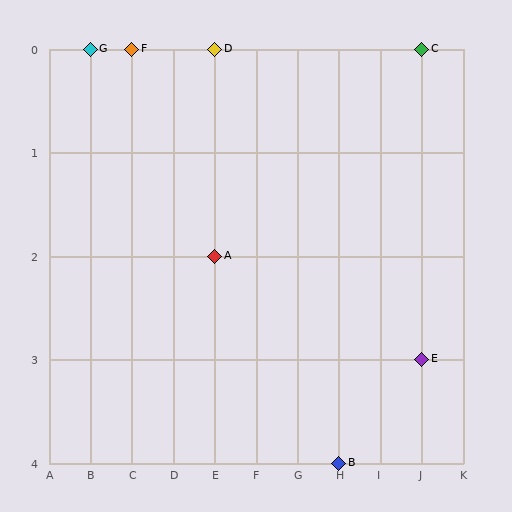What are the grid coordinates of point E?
Point E is at grid coordinates (J, 3).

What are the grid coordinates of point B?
Point B is at grid coordinates (H, 4).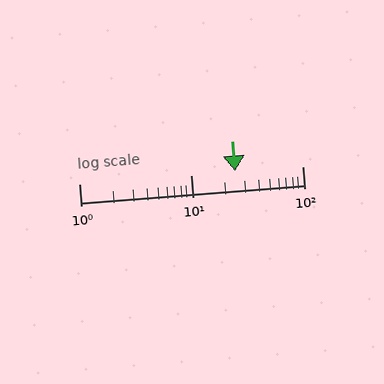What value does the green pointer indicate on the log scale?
The pointer indicates approximately 25.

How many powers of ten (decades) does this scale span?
The scale spans 2 decades, from 1 to 100.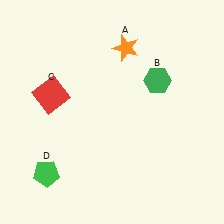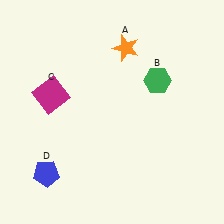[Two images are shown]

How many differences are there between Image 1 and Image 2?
There are 2 differences between the two images.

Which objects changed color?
C changed from red to magenta. D changed from green to blue.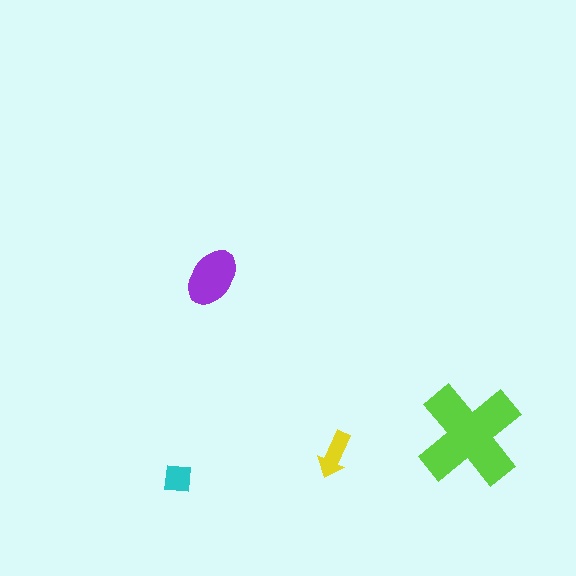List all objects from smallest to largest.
The cyan square, the yellow arrow, the purple ellipse, the lime cross.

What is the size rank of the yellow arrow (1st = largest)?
3rd.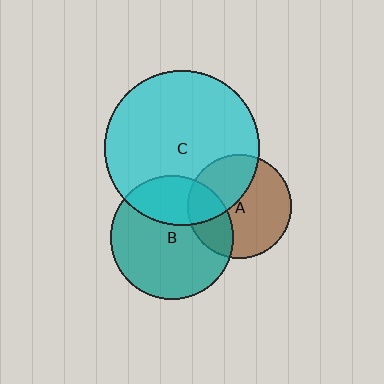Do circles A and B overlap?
Yes.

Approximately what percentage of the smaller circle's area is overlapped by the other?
Approximately 30%.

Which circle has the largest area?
Circle C (cyan).